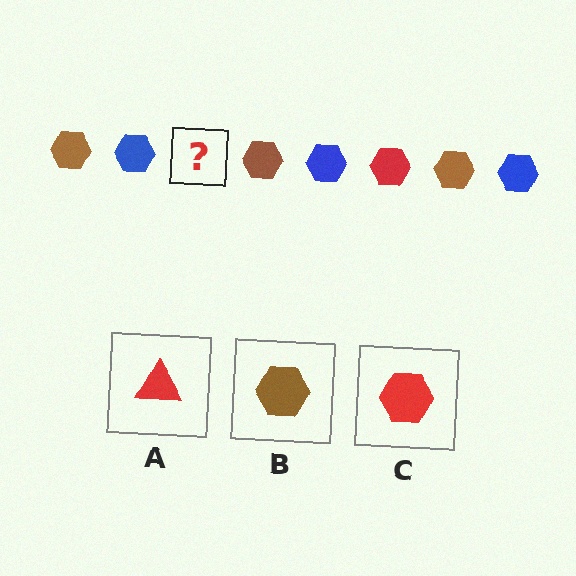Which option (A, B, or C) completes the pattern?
C.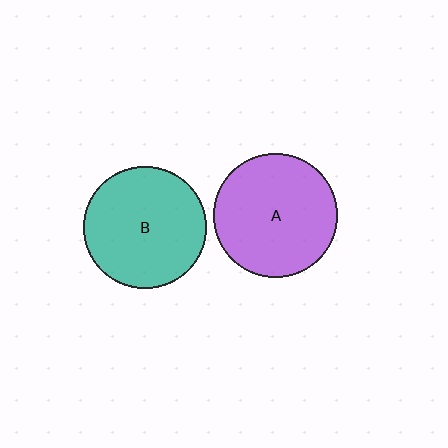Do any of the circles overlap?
No, none of the circles overlap.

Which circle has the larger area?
Circle A (purple).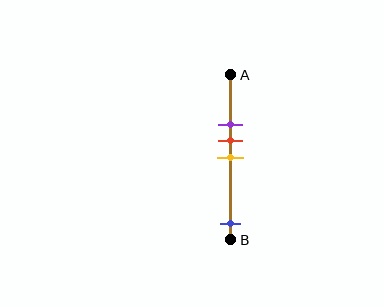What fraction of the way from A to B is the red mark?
The red mark is approximately 40% (0.4) of the way from A to B.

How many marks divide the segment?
There are 4 marks dividing the segment.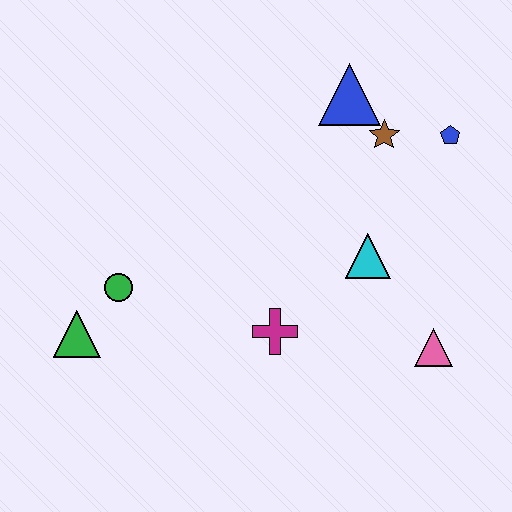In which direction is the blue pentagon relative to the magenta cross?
The blue pentagon is above the magenta cross.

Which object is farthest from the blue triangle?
The green triangle is farthest from the blue triangle.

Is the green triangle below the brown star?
Yes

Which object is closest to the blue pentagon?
The brown star is closest to the blue pentagon.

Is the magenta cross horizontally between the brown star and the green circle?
Yes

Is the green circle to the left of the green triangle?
No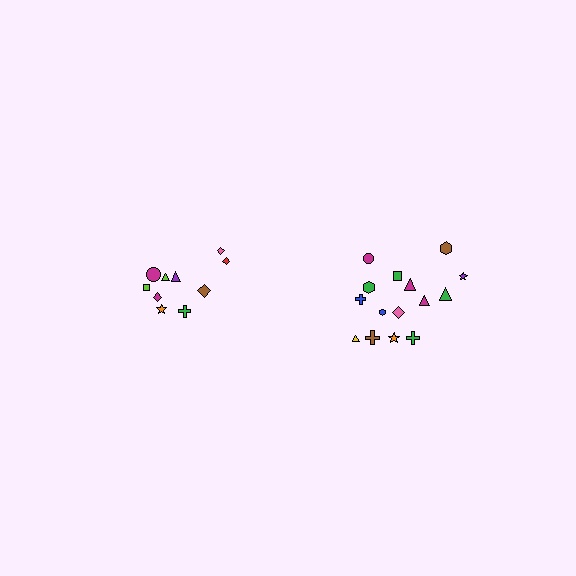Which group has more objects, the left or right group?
The right group.